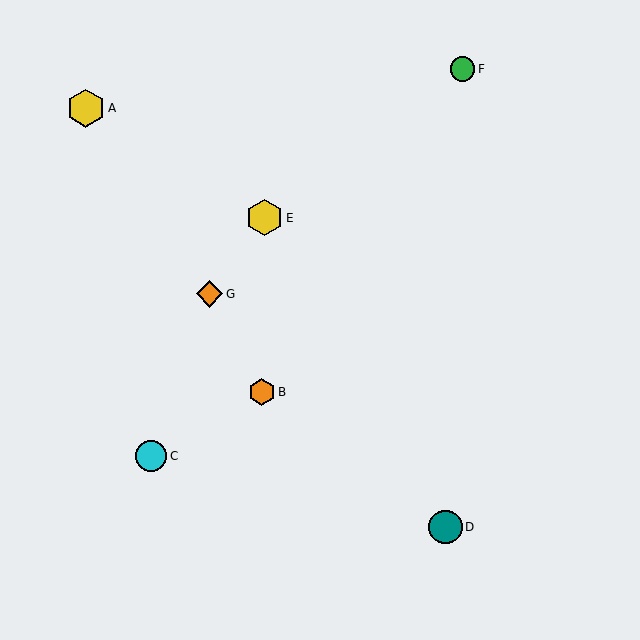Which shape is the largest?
The yellow hexagon (labeled A) is the largest.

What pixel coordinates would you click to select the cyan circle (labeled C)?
Click at (151, 456) to select the cyan circle C.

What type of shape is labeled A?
Shape A is a yellow hexagon.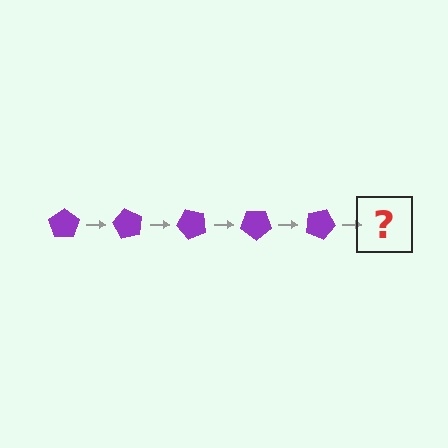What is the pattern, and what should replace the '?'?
The pattern is that the pentagon rotates 60 degrees each step. The '?' should be a purple pentagon rotated 300 degrees.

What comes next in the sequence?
The next element should be a purple pentagon rotated 300 degrees.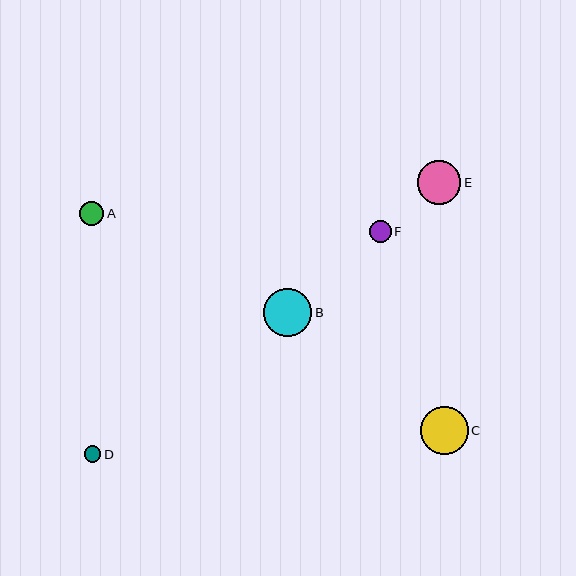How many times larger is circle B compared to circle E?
Circle B is approximately 1.1 times the size of circle E.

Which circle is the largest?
Circle B is the largest with a size of approximately 48 pixels.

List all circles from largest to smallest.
From largest to smallest: B, C, E, A, F, D.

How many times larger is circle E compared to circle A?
Circle E is approximately 1.8 times the size of circle A.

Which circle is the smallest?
Circle D is the smallest with a size of approximately 17 pixels.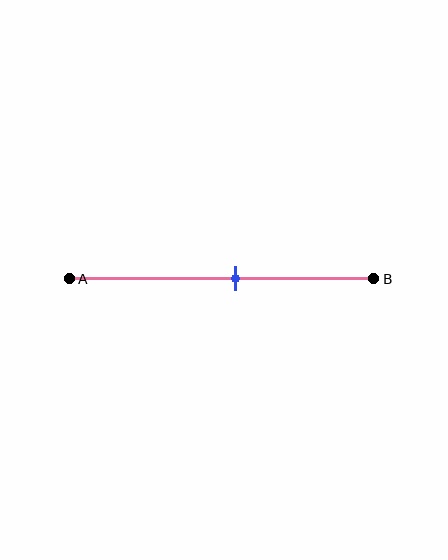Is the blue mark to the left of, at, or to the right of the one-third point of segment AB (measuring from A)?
The blue mark is to the right of the one-third point of segment AB.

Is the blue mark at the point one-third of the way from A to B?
No, the mark is at about 55% from A, not at the 33% one-third point.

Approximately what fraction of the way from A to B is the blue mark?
The blue mark is approximately 55% of the way from A to B.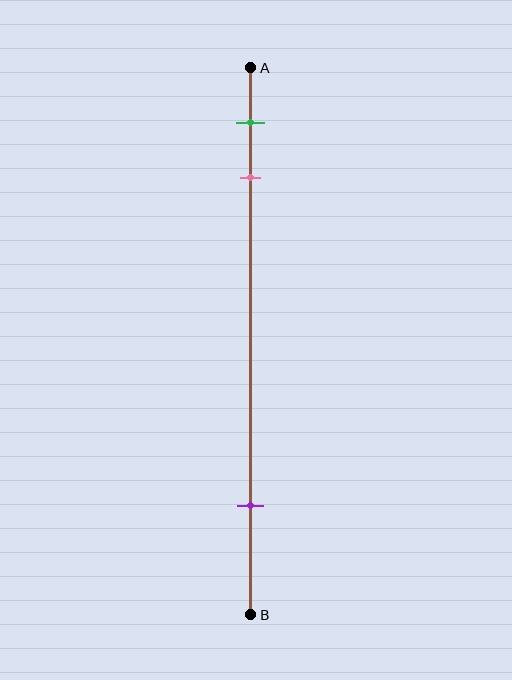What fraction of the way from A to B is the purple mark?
The purple mark is approximately 80% (0.8) of the way from A to B.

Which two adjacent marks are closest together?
The green and pink marks are the closest adjacent pair.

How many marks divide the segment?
There are 3 marks dividing the segment.